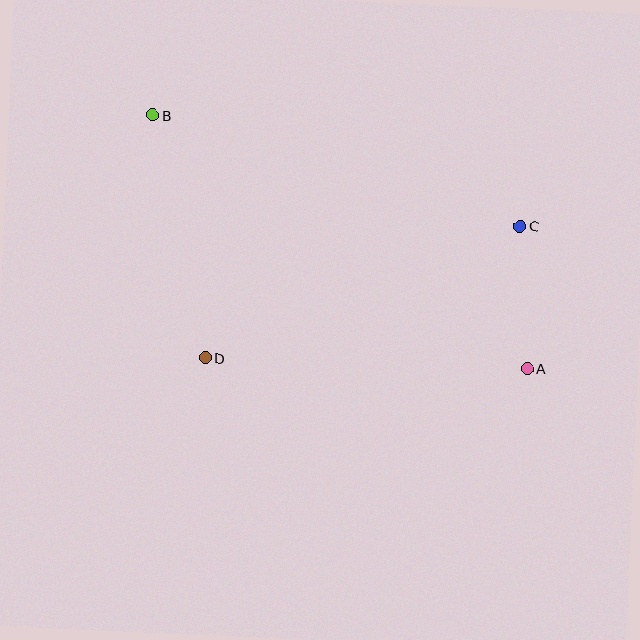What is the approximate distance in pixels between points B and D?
The distance between B and D is approximately 249 pixels.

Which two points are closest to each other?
Points A and C are closest to each other.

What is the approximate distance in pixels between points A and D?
The distance between A and D is approximately 322 pixels.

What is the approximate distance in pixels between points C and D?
The distance between C and D is approximately 341 pixels.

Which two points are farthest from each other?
Points A and B are farthest from each other.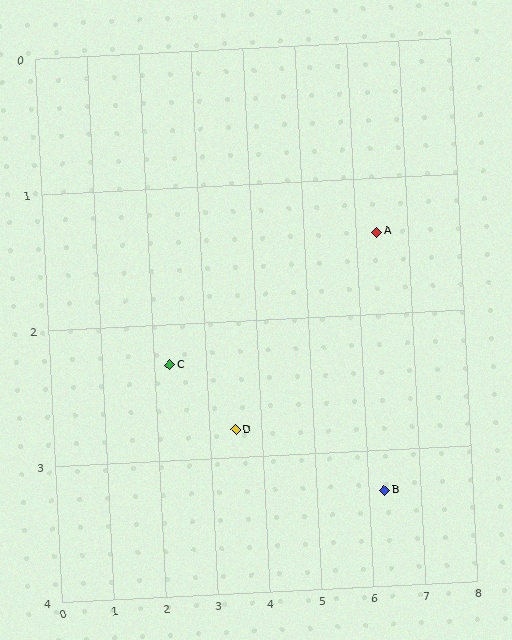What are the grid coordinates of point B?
Point B is at approximately (6.3, 3.3).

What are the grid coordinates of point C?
Point C is at approximately (2.3, 2.3).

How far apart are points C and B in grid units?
Points C and B are about 4.1 grid units apart.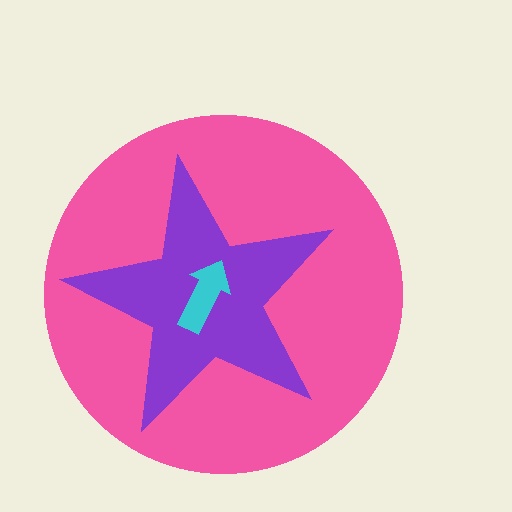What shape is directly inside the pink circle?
The purple star.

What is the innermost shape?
The cyan arrow.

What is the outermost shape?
The pink circle.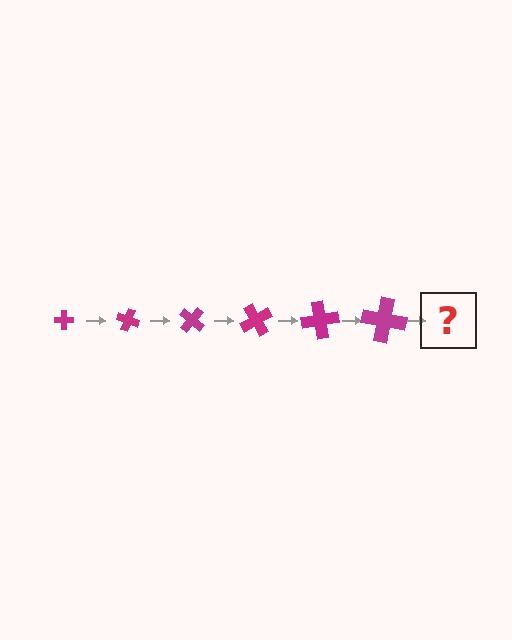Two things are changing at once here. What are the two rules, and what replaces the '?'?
The two rules are that the cross grows larger each step and it rotates 20 degrees each step. The '?' should be a cross, larger than the previous one and rotated 120 degrees from the start.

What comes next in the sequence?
The next element should be a cross, larger than the previous one and rotated 120 degrees from the start.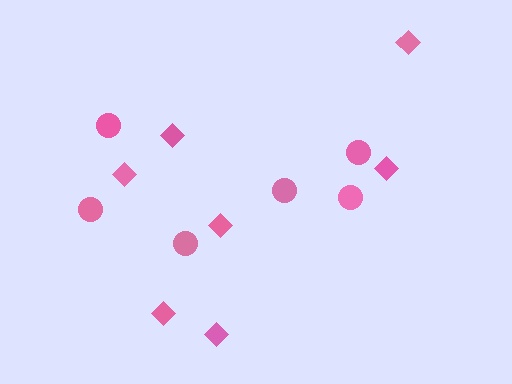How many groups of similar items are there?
There are 2 groups: one group of diamonds (7) and one group of circles (6).